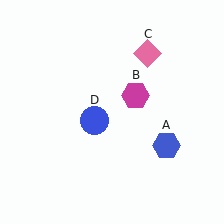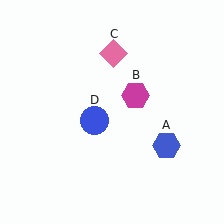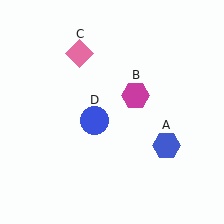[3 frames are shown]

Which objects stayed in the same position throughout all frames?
Blue hexagon (object A) and magenta hexagon (object B) and blue circle (object D) remained stationary.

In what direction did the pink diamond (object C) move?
The pink diamond (object C) moved left.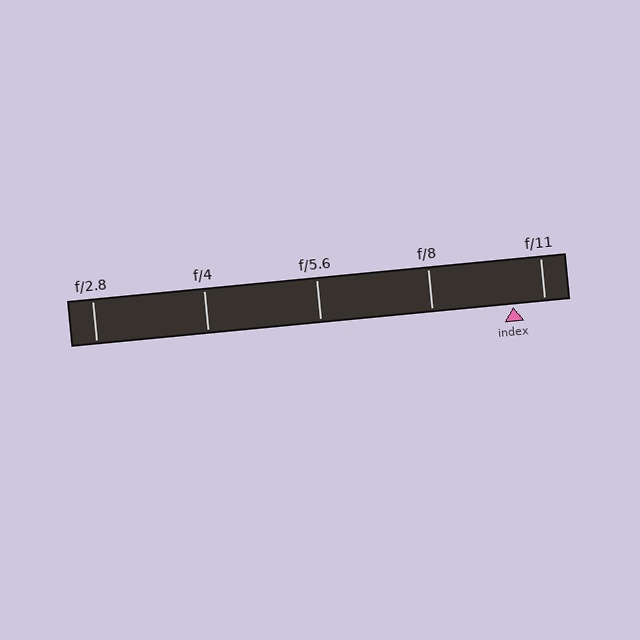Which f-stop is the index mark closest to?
The index mark is closest to f/11.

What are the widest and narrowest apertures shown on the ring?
The widest aperture shown is f/2.8 and the narrowest is f/11.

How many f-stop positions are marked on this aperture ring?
There are 5 f-stop positions marked.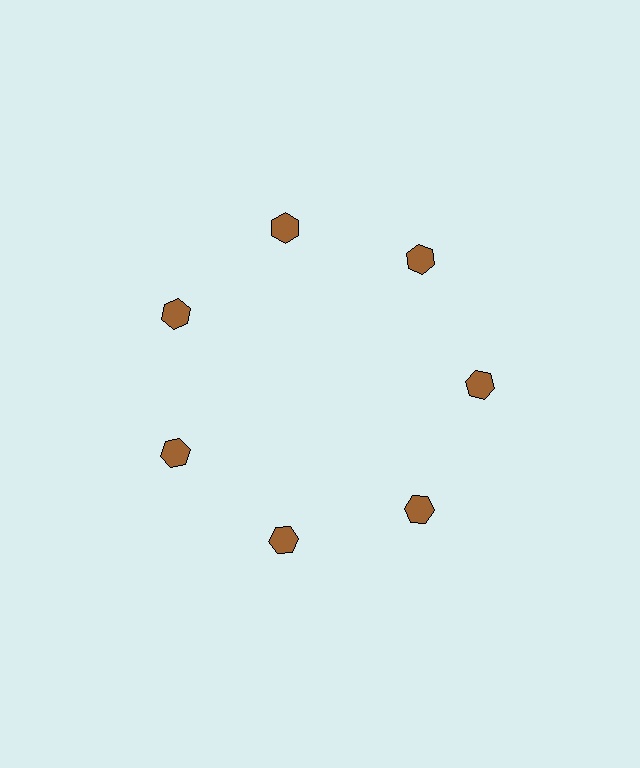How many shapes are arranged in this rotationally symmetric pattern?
There are 7 shapes, arranged in 7 groups of 1.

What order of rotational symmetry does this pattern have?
This pattern has 7-fold rotational symmetry.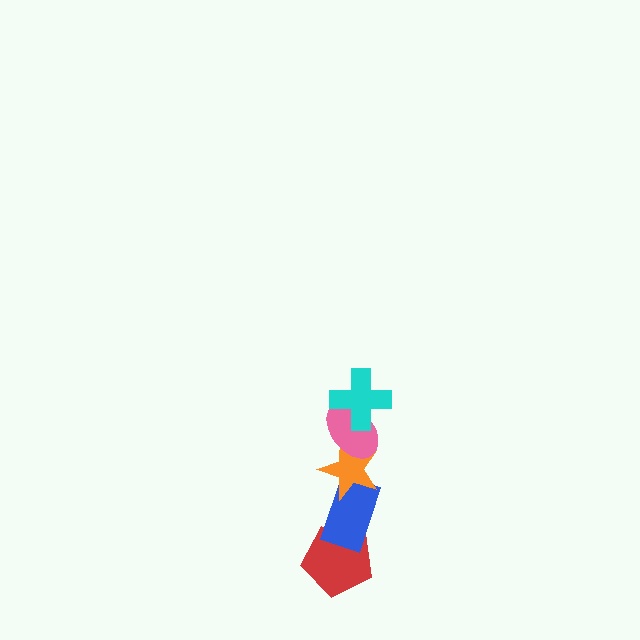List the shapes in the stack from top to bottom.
From top to bottom: the cyan cross, the pink ellipse, the orange star, the blue rectangle, the red pentagon.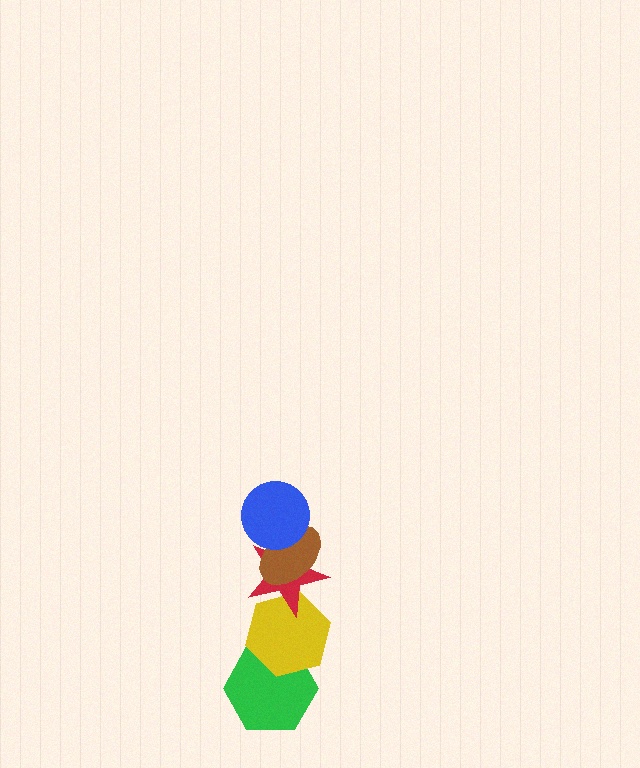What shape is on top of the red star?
The brown ellipse is on top of the red star.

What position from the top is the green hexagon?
The green hexagon is 5th from the top.